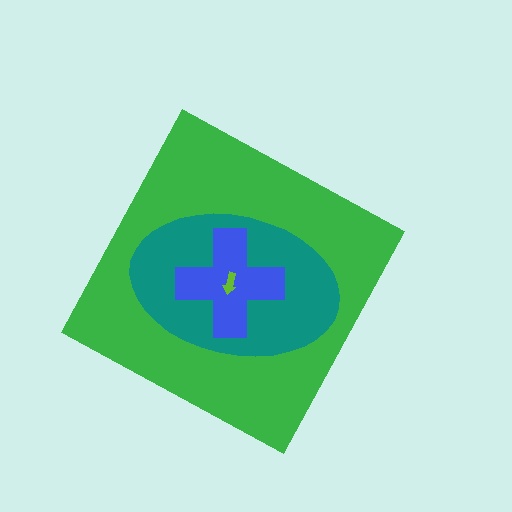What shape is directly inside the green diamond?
The teal ellipse.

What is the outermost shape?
The green diamond.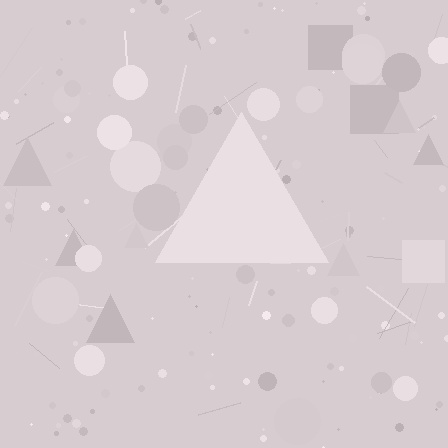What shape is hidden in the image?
A triangle is hidden in the image.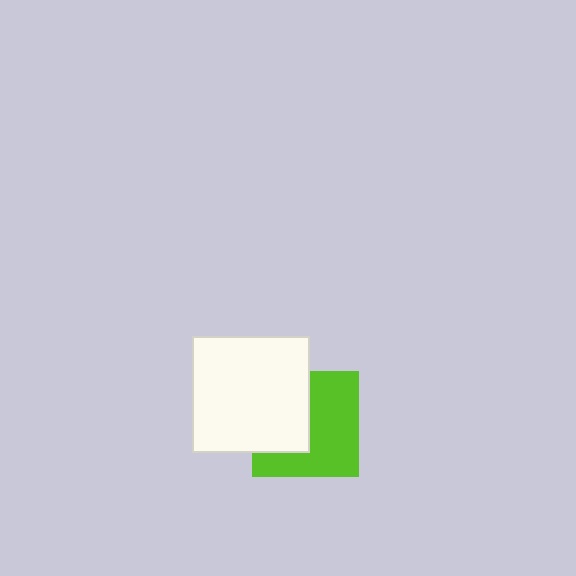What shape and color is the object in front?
The object in front is a white square.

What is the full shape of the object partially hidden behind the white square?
The partially hidden object is a lime square.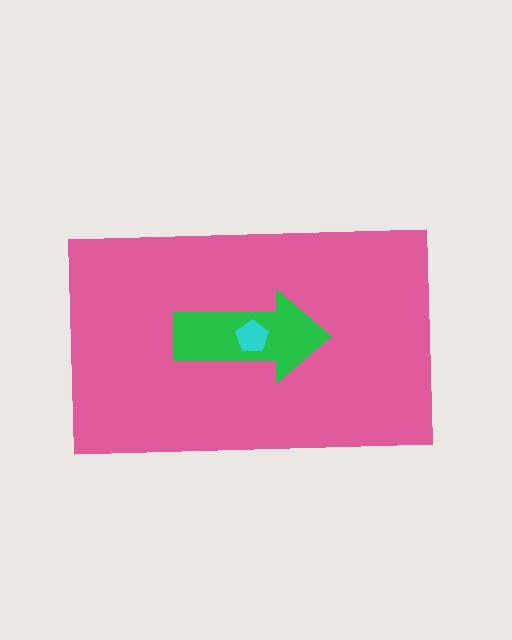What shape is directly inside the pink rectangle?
The green arrow.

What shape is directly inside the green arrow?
The cyan pentagon.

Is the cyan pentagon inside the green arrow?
Yes.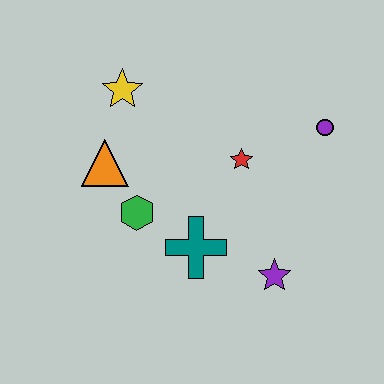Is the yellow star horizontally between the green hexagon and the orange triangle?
Yes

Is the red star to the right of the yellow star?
Yes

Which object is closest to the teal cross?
The green hexagon is closest to the teal cross.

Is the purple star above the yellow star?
No